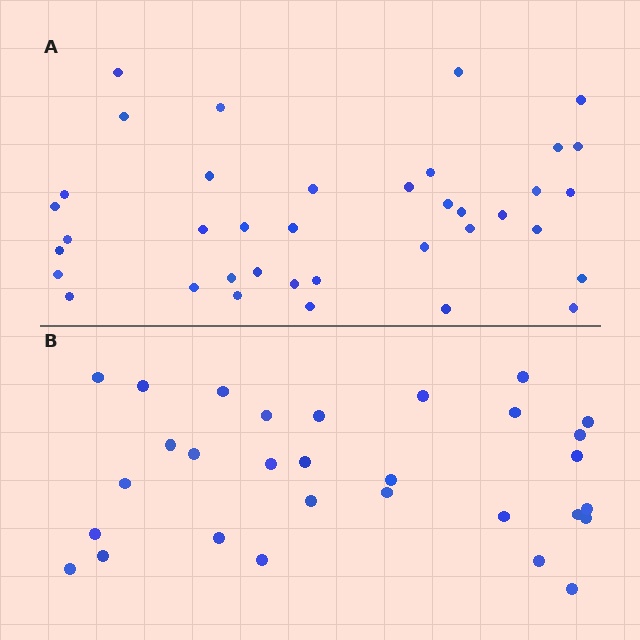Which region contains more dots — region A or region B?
Region A (the top region) has more dots.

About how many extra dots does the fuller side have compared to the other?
Region A has roughly 8 or so more dots than region B.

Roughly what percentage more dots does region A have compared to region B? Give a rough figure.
About 25% more.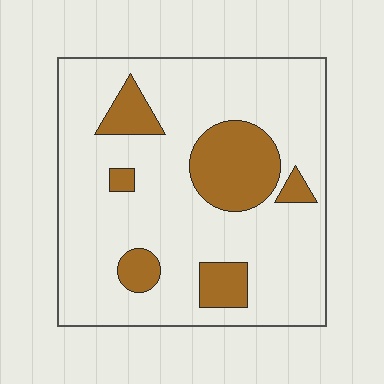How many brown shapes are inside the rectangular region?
6.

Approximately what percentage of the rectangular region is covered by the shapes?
Approximately 20%.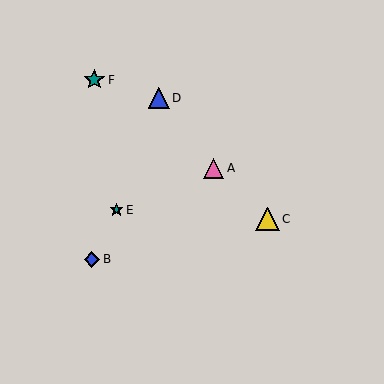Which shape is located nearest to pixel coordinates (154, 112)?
The blue triangle (labeled D) at (159, 98) is nearest to that location.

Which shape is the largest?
The yellow triangle (labeled C) is the largest.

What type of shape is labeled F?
Shape F is a teal star.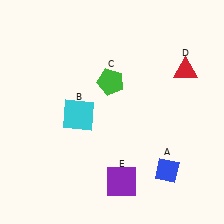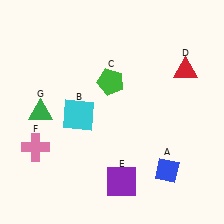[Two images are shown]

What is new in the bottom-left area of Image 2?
A green triangle (G) was added in the bottom-left area of Image 2.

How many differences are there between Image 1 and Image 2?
There are 2 differences between the two images.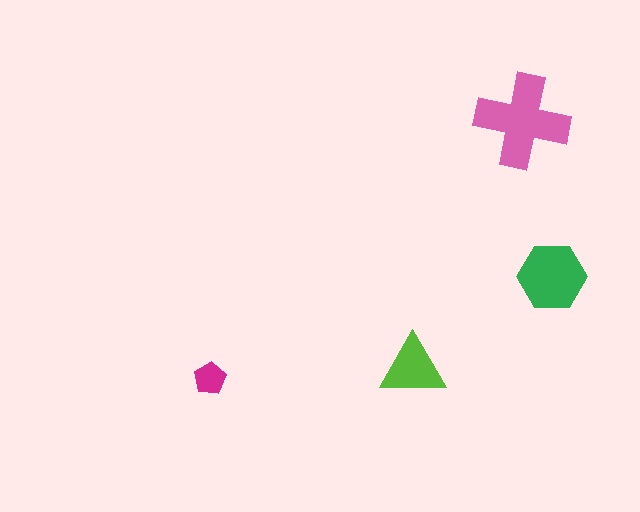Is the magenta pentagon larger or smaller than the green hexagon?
Smaller.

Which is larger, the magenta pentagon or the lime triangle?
The lime triangle.